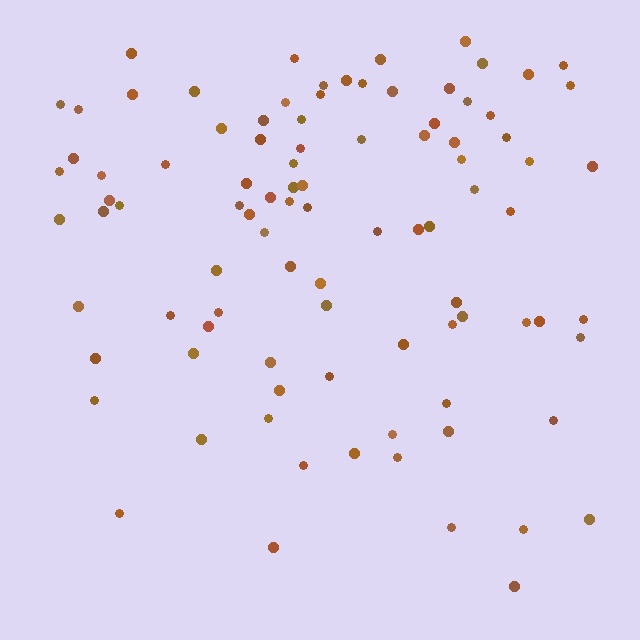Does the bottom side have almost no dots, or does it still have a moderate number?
Still a moderate number, just noticeably fewer than the top.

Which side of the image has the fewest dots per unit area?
The bottom.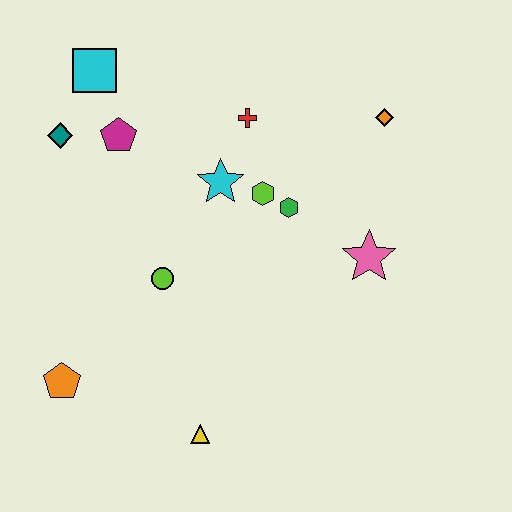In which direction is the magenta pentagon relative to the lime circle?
The magenta pentagon is above the lime circle.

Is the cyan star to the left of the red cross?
Yes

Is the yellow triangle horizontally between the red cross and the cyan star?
No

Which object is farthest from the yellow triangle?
The cyan square is farthest from the yellow triangle.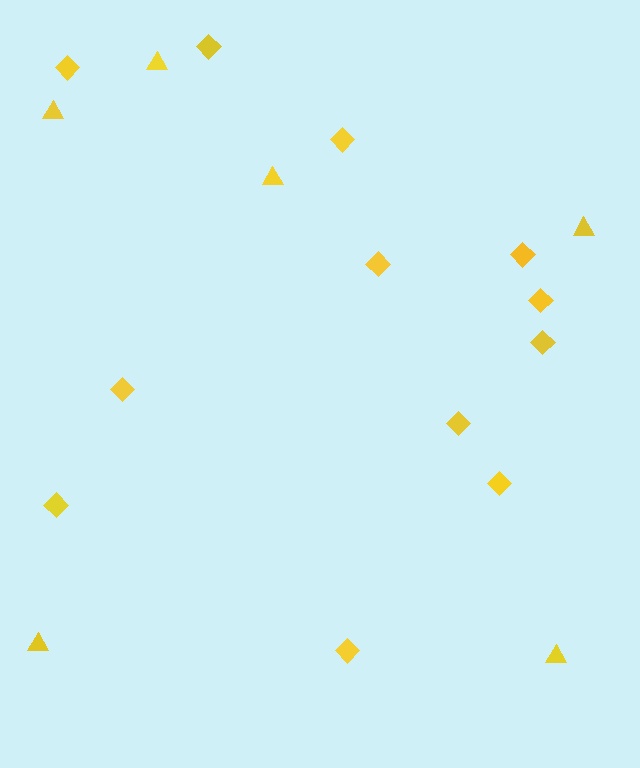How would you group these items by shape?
There are 2 groups: one group of diamonds (12) and one group of triangles (6).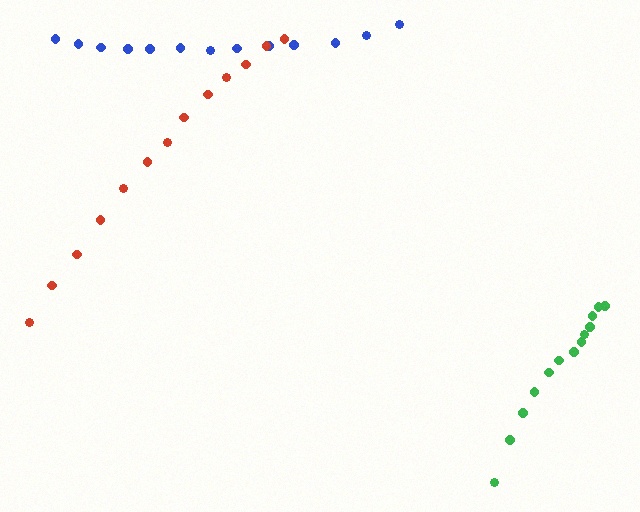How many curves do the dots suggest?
There are 3 distinct paths.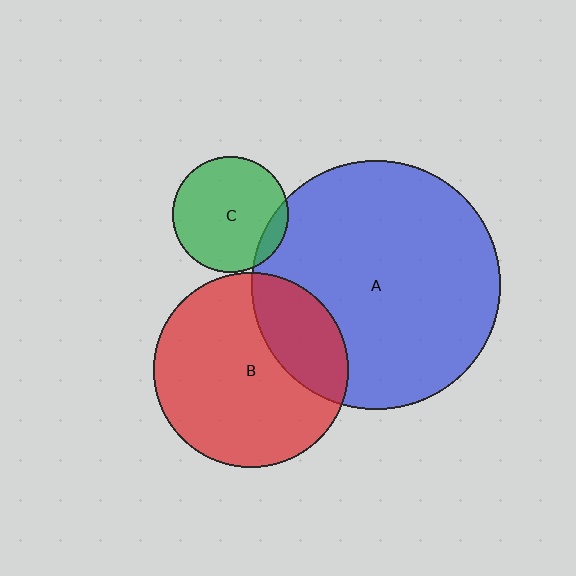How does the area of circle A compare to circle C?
Approximately 4.6 times.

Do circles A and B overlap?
Yes.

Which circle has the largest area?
Circle A (blue).